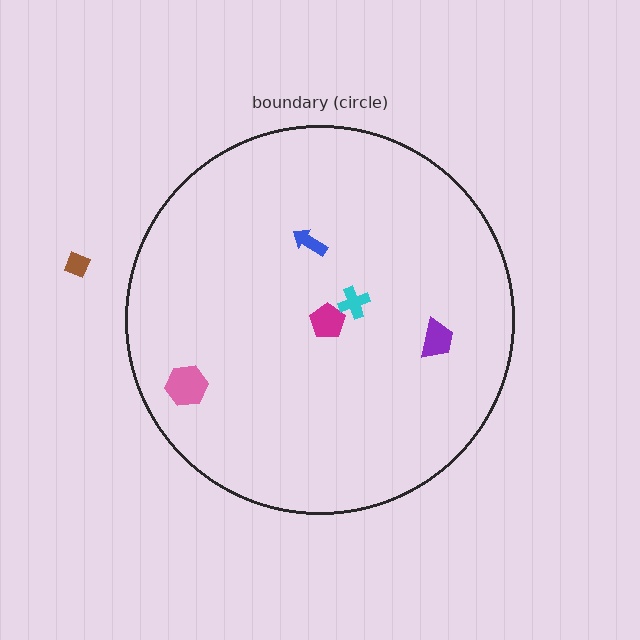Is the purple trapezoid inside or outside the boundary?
Inside.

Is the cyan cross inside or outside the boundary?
Inside.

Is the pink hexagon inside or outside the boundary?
Inside.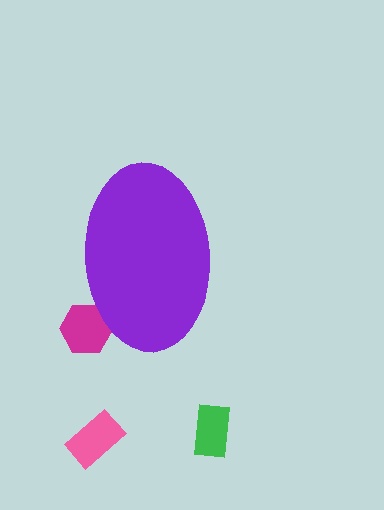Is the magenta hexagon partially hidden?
Yes, the magenta hexagon is partially hidden behind the purple ellipse.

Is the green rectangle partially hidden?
No, the green rectangle is fully visible.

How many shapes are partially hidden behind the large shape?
1 shape is partially hidden.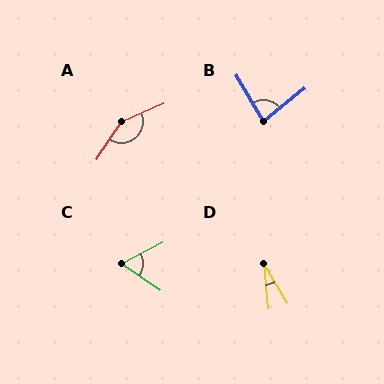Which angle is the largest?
A, at approximately 147 degrees.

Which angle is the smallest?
D, at approximately 26 degrees.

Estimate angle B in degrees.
Approximately 82 degrees.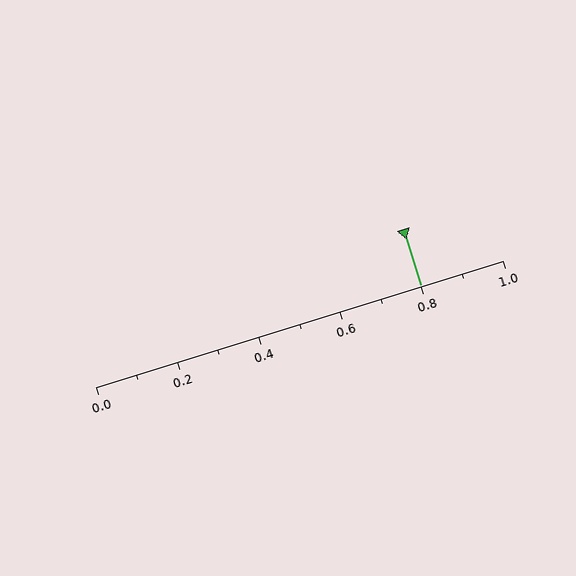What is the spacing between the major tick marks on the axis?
The major ticks are spaced 0.2 apart.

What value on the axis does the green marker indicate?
The marker indicates approximately 0.8.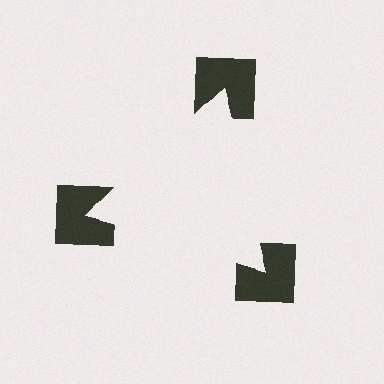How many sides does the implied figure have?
3 sides.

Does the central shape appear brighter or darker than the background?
It typically appears slightly brighter than the background, even though no actual brightness change is drawn.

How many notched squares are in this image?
There are 3 — one at each vertex of the illusory triangle.